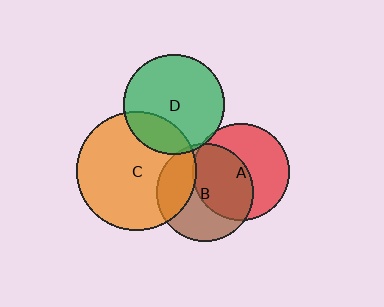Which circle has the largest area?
Circle C (orange).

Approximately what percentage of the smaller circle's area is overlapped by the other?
Approximately 25%.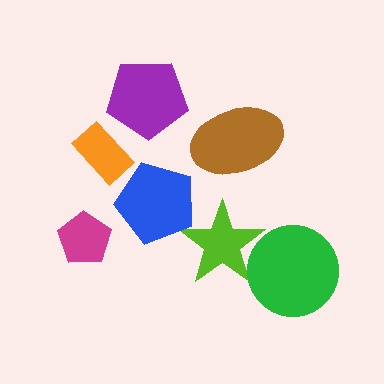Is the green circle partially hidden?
No, no other shape covers it.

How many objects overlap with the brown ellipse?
0 objects overlap with the brown ellipse.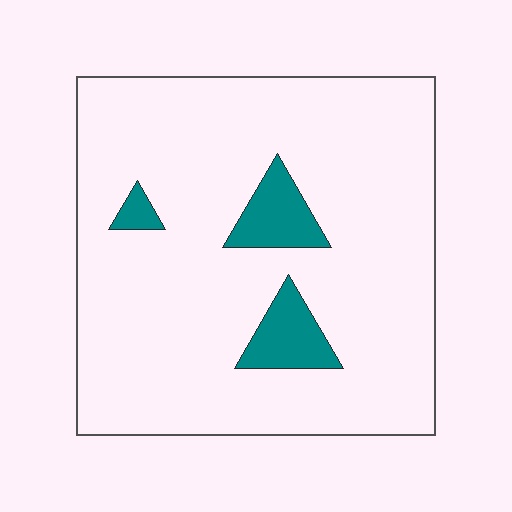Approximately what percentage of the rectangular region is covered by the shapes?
Approximately 10%.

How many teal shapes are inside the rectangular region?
3.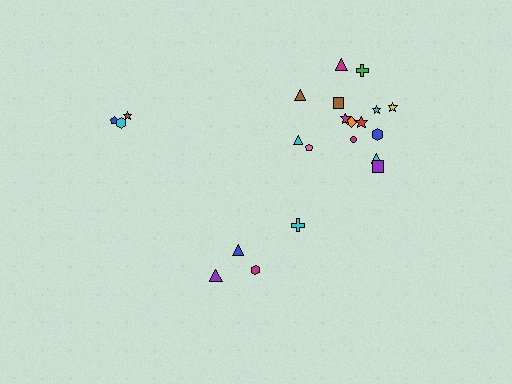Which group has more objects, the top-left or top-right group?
The top-right group.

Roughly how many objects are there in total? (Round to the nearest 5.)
Roughly 20 objects in total.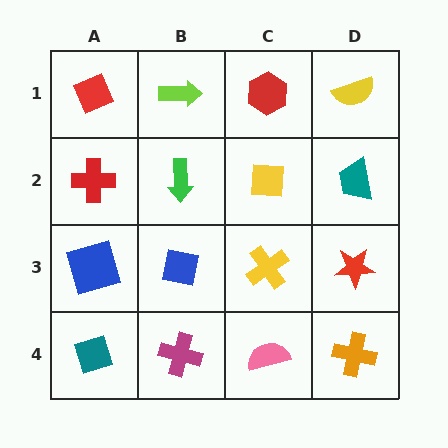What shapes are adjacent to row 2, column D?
A yellow semicircle (row 1, column D), a red star (row 3, column D), a yellow square (row 2, column C).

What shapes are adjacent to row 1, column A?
A red cross (row 2, column A), a lime arrow (row 1, column B).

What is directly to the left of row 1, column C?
A lime arrow.